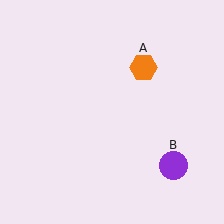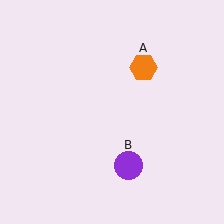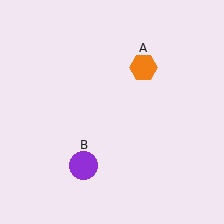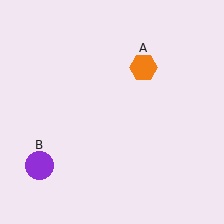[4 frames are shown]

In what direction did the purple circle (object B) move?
The purple circle (object B) moved left.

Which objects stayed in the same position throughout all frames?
Orange hexagon (object A) remained stationary.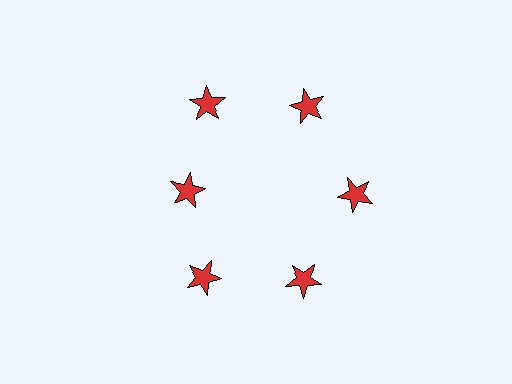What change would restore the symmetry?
The symmetry would be restored by moving it outward, back onto the ring so that all 6 stars sit at equal angles and equal distance from the center.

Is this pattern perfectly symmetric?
No. The 6 red stars are arranged in a ring, but one element near the 9 o'clock position is pulled inward toward the center, breaking the 6-fold rotational symmetry.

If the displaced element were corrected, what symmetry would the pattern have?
It would have 6-fold rotational symmetry — the pattern would map onto itself every 60 degrees.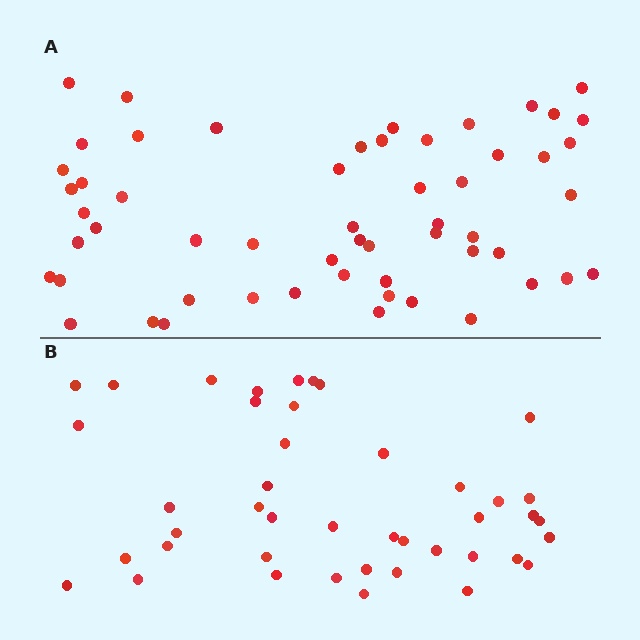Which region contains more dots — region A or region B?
Region A (the top region) has more dots.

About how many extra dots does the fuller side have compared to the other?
Region A has approximately 15 more dots than region B.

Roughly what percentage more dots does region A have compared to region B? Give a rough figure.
About 30% more.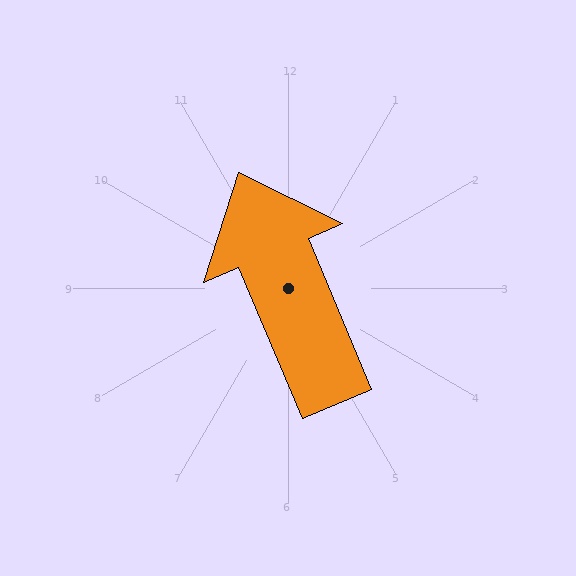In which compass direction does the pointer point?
Northwest.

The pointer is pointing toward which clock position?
Roughly 11 o'clock.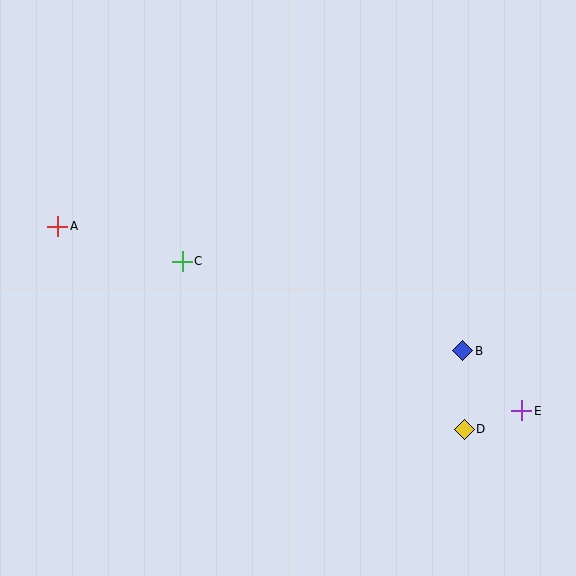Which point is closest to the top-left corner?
Point A is closest to the top-left corner.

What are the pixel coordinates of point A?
Point A is at (58, 226).